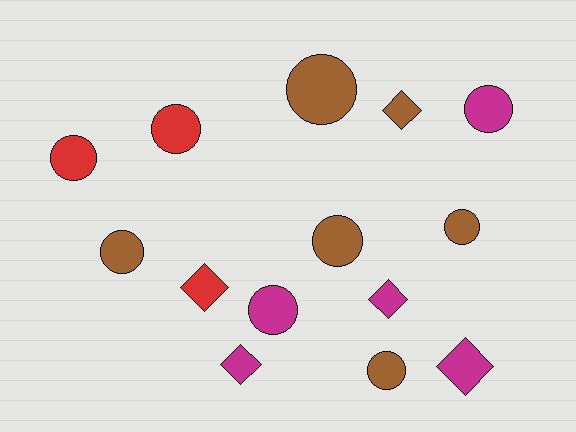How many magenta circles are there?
There are 2 magenta circles.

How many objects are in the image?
There are 14 objects.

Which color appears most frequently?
Brown, with 6 objects.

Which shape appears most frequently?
Circle, with 9 objects.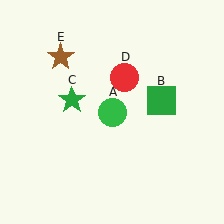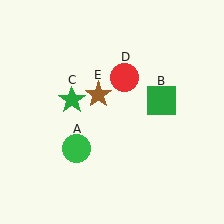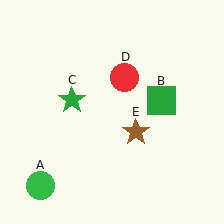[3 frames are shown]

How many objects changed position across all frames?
2 objects changed position: green circle (object A), brown star (object E).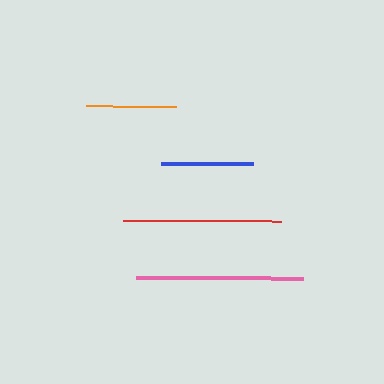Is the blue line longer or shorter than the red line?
The red line is longer than the blue line.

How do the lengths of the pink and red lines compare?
The pink and red lines are approximately the same length.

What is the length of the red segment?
The red segment is approximately 159 pixels long.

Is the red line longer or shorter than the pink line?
The pink line is longer than the red line.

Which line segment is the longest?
The pink line is the longest at approximately 167 pixels.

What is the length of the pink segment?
The pink segment is approximately 167 pixels long.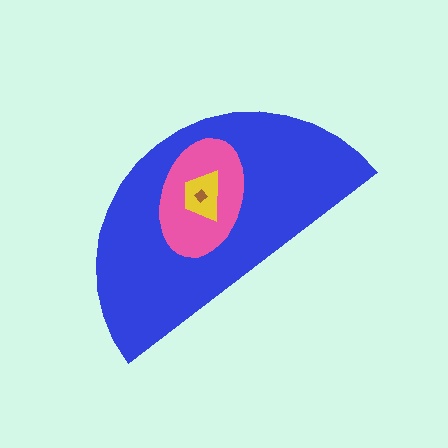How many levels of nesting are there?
4.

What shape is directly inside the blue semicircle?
The pink ellipse.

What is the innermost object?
The brown diamond.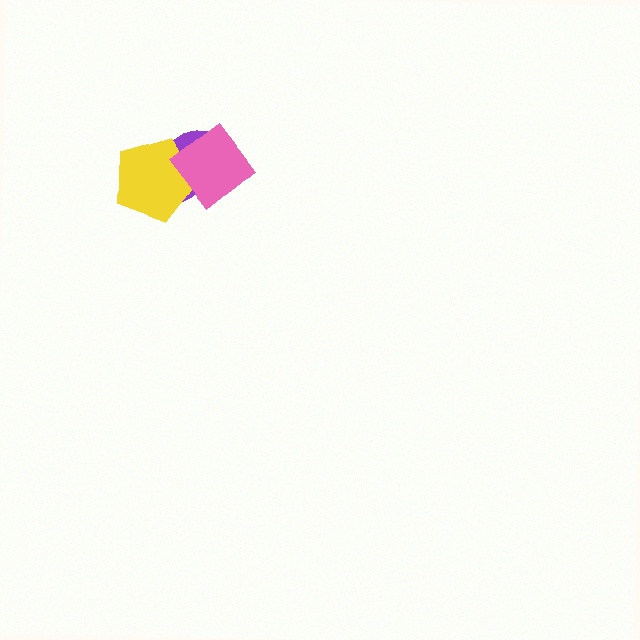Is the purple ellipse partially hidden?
Yes, it is partially covered by another shape.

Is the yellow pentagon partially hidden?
Yes, it is partially covered by another shape.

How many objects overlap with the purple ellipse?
2 objects overlap with the purple ellipse.